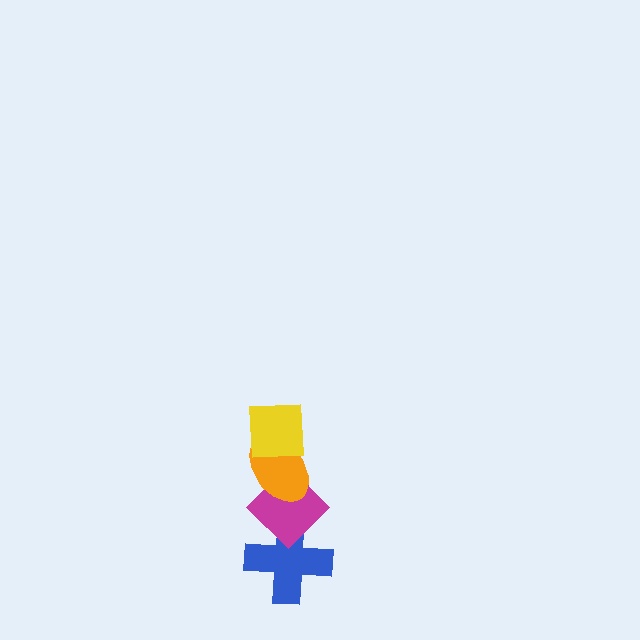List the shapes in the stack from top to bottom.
From top to bottom: the yellow square, the orange ellipse, the magenta diamond, the blue cross.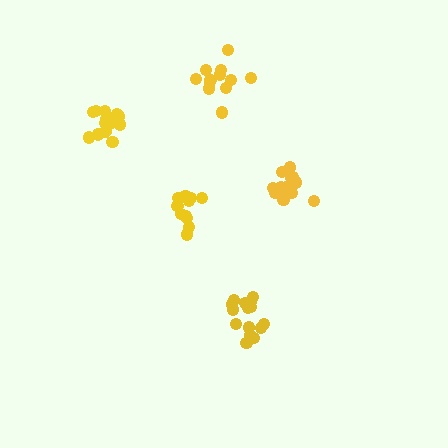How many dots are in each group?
Group 1: 12 dots, Group 2: 16 dots, Group 3: 17 dots, Group 4: 16 dots, Group 5: 12 dots (73 total).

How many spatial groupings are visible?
There are 5 spatial groupings.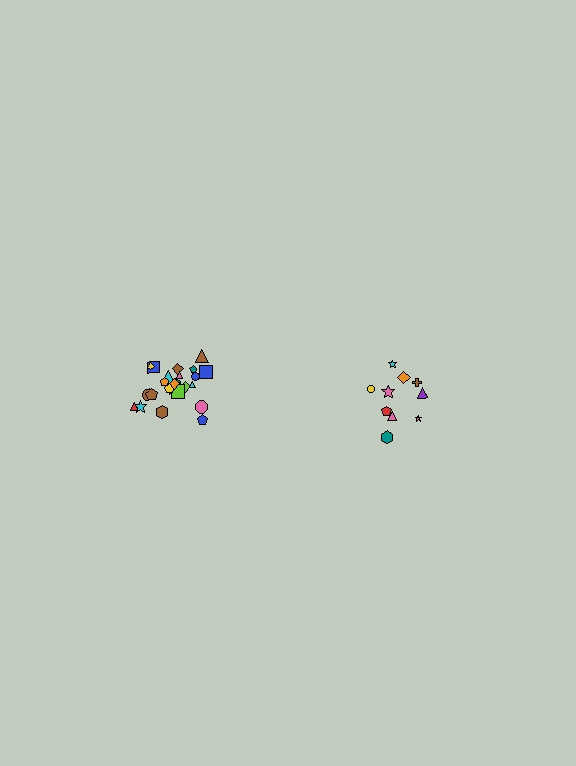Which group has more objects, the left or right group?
The left group.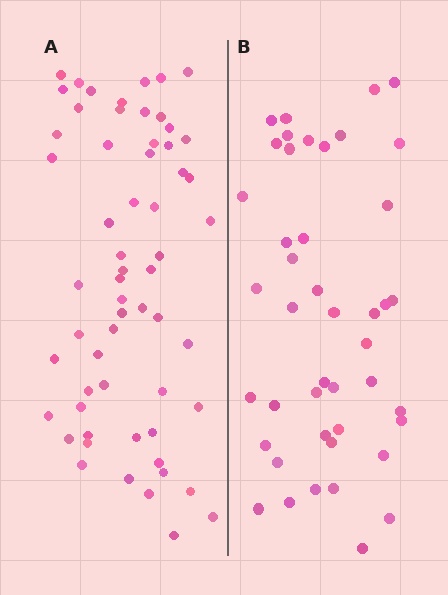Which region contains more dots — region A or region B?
Region A (the left region) has more dots.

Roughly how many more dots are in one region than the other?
Region A has approximately 15 more dots than region B.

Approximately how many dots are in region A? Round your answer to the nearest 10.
About 60 dots.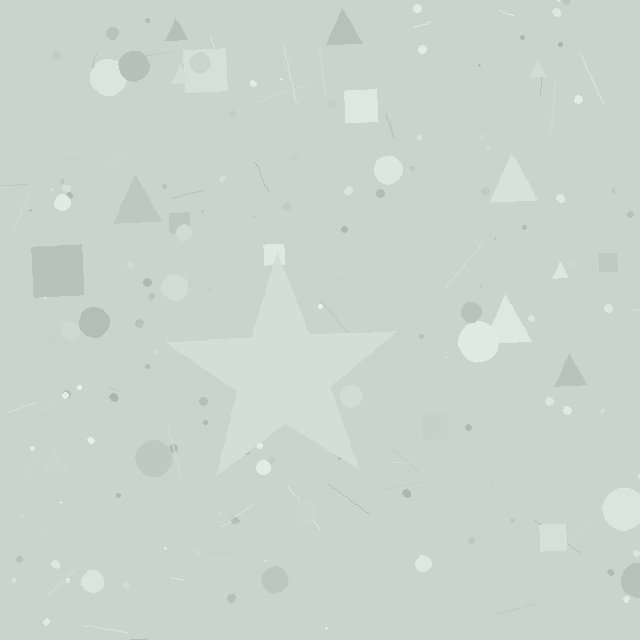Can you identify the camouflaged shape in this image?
The camouflaged shape is a star.